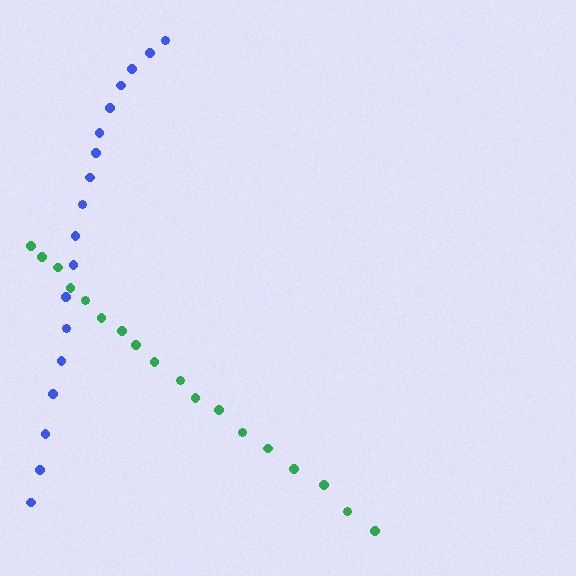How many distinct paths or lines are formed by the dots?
There are 2 distinct paths.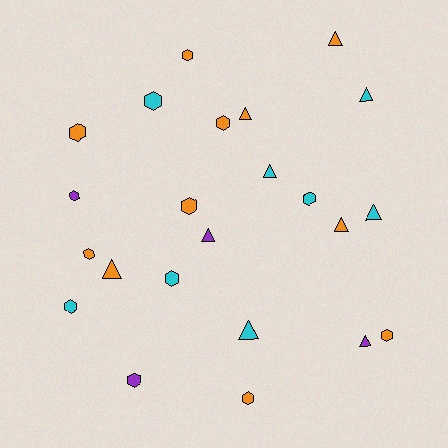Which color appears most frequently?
Orange, with 11 objects.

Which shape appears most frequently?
Hexagon, with 13 objects.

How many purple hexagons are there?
There are 2 purple hexagons.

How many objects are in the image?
There are 23 objects.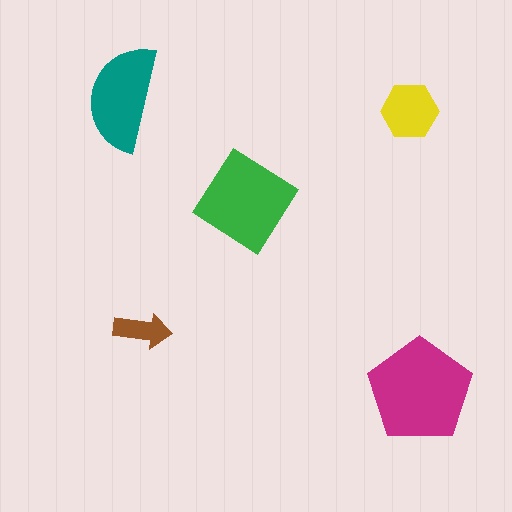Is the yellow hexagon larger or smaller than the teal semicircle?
Smaller.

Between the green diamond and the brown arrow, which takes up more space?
The green diamond.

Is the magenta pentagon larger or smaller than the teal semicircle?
Larger.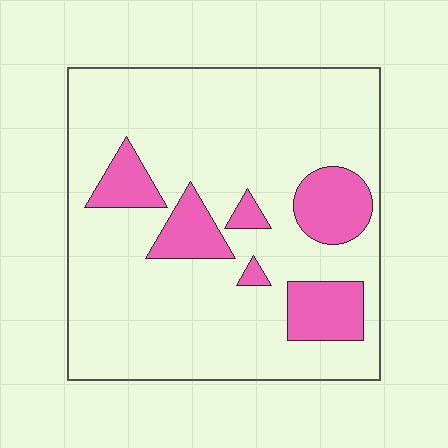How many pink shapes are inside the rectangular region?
6.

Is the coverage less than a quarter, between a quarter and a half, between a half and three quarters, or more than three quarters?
Less than a quarter.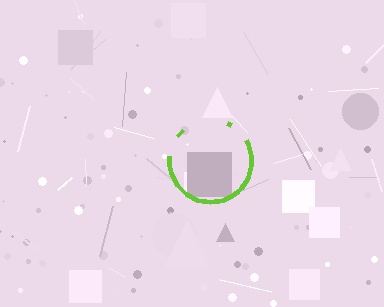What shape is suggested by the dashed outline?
The dashed outline suggests a circle.